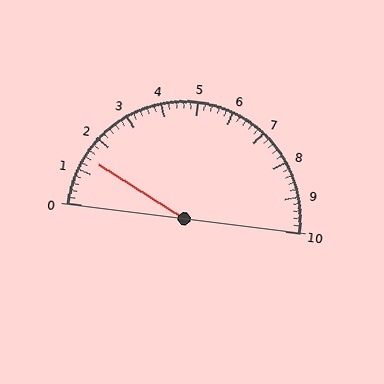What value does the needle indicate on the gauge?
The needle indicates approximately 1.4.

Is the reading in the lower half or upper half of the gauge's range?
The reading is in the lower half of the range (0 to 10).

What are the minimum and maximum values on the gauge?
The gauge ranges from 0 to 10.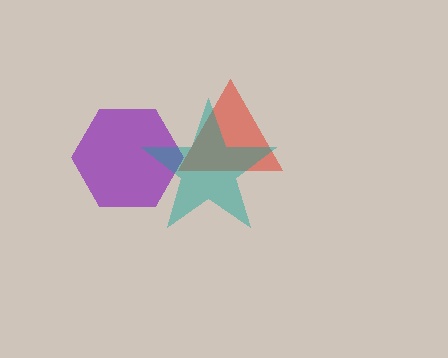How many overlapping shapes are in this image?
There are 3 overlapping shapes in the image.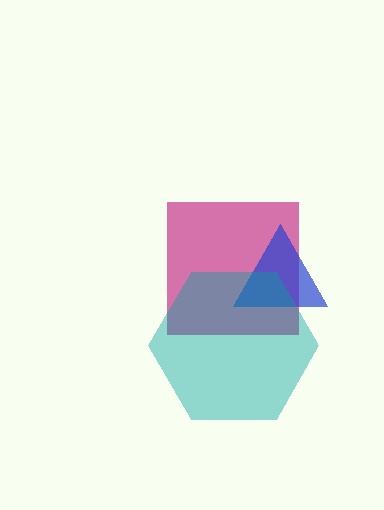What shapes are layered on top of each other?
The layered shapes are: a magenta square, a blue triangle, a teal hexagon.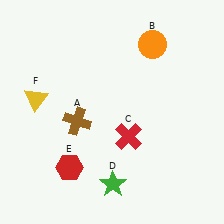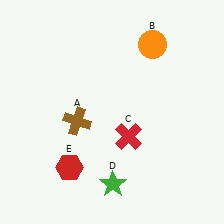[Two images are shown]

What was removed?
The yellow triangle (F) was removed in Image 2.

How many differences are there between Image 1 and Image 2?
There is 1 difference between the two images.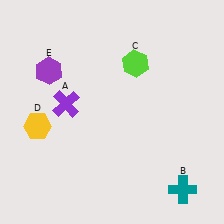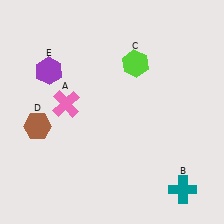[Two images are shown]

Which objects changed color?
A changed from purple to pink. D changed from yellow to brown.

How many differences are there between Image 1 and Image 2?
There are 2 differences between the two images.